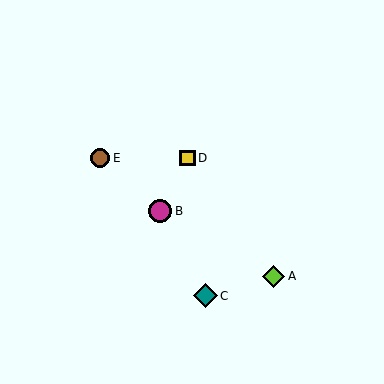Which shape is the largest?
The teal diamond (labeled C) is the largest.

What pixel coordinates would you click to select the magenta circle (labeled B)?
Click at (160, 211) to select the magenta circle B.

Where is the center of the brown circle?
The center of the brown circle is at (100, 158).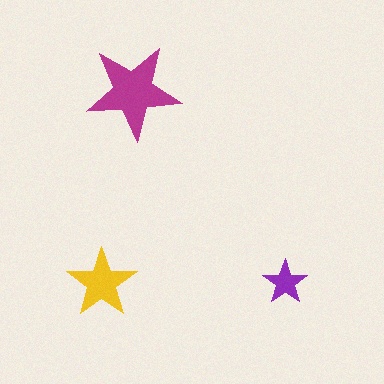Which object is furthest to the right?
The purple star is rightmost.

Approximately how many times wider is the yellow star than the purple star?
About 1.5 times wider.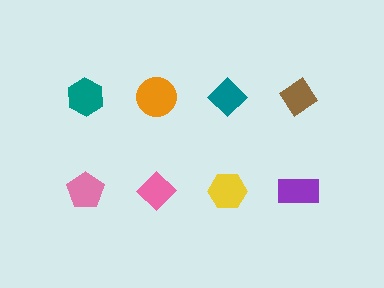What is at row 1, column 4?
A brown diamond.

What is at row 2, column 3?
A yellow hexagon.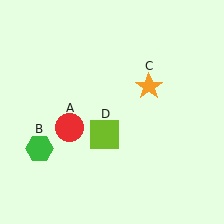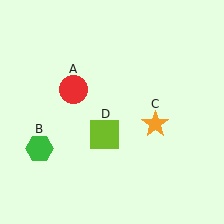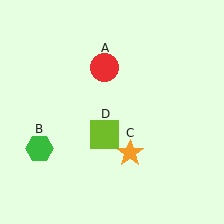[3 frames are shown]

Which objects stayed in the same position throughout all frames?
Green hexagon (object B) and lime square (object D) remained stationary.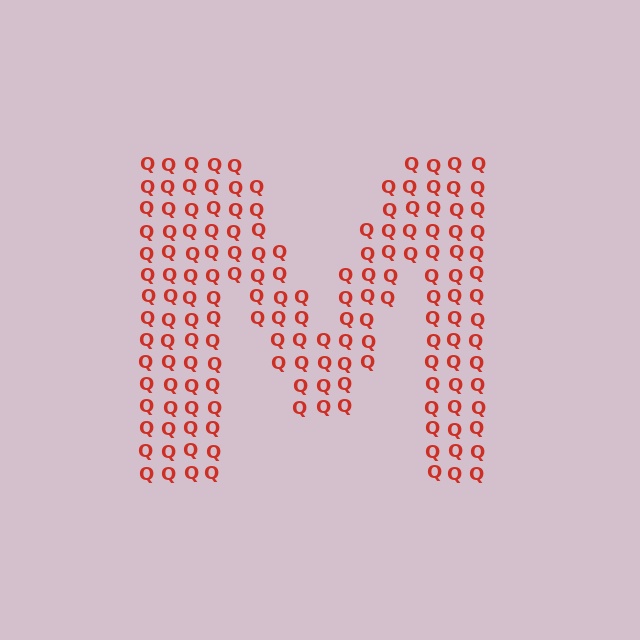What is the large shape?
The large shape is the letter M.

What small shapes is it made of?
It is made of small letter Q's.